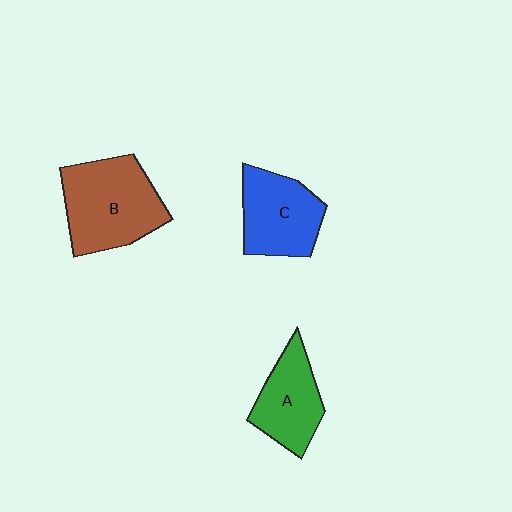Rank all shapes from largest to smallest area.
From largest to smallest: B (brown), C (blue), A (green).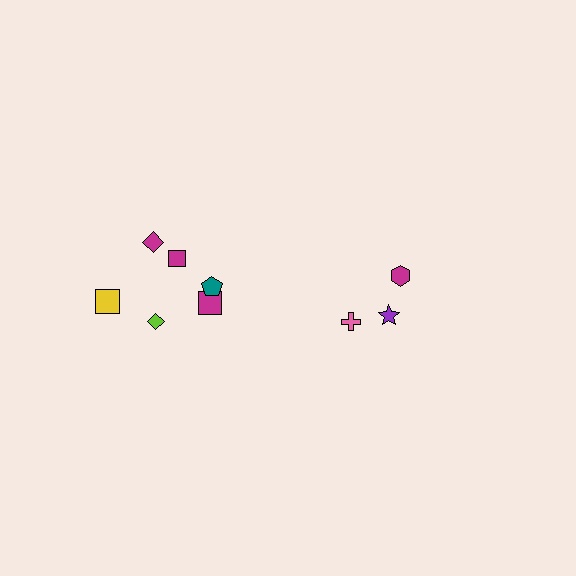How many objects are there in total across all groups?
There are 9 objects.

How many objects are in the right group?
There are 3 objects.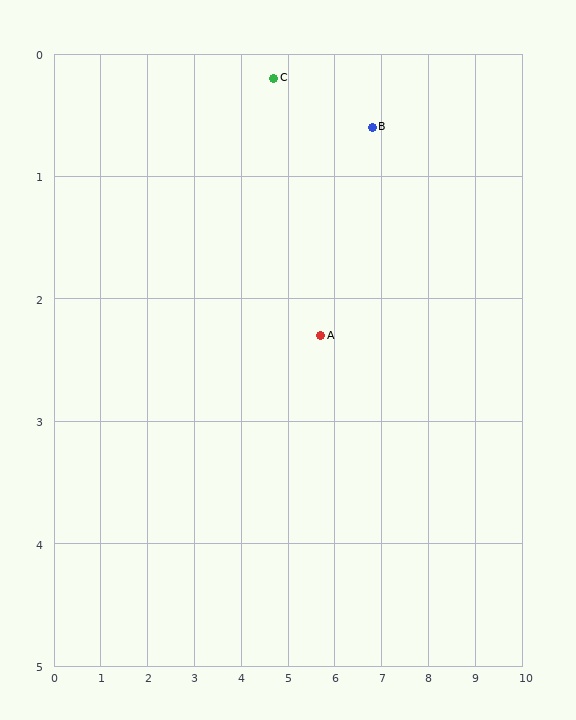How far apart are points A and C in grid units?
Points A and C are about 2.3 grid units apart.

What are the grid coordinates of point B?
Point B is at approximately (6.8, 0.6).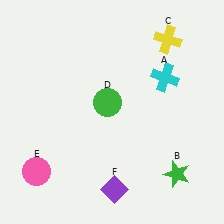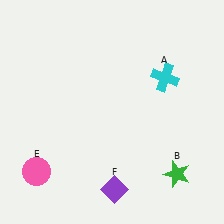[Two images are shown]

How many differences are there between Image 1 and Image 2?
There are 2 differences between the two images.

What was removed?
The green circle (D), the yellow cross (C) were removed in Image 2.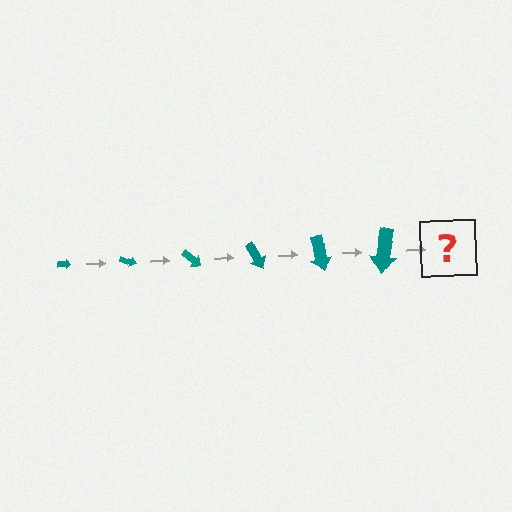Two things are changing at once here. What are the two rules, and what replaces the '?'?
The two rules are that the arrow grows larger each step and it rotates 20 degrees each step. The '?' should be an arrow, larger than the previous one and rotated 120 degrees from the start.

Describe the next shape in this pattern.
It should be an arrow, larger than the previous one and rotated 120 degrees from the start.